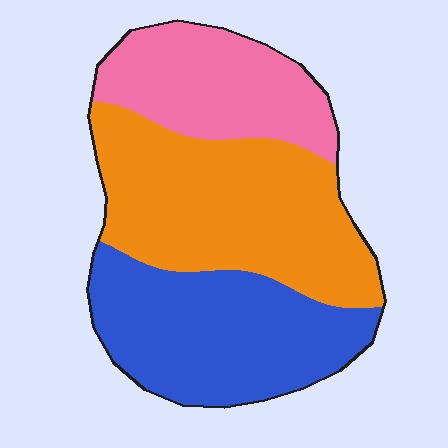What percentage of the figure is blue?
Blue takes up about one third (1/3) of the figure.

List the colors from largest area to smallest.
From largest to smallest: orange, blue, pink.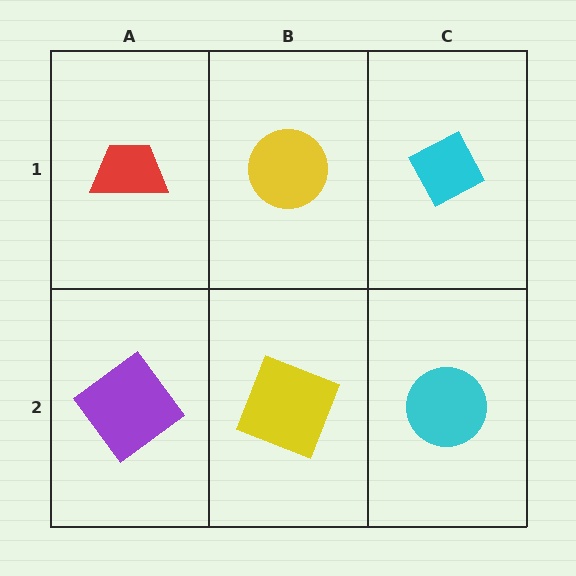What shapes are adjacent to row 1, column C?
A cyan circle (row 2, column C), a yellow circle (row 1, column B).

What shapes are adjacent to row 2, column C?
A cyan diamond (row 1, column C), a yellow square (row 2, column B).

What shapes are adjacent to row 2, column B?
A yellow circle (row 1, column B), a purple diamond (row 2, column A), a cyan circle (row 2, column C).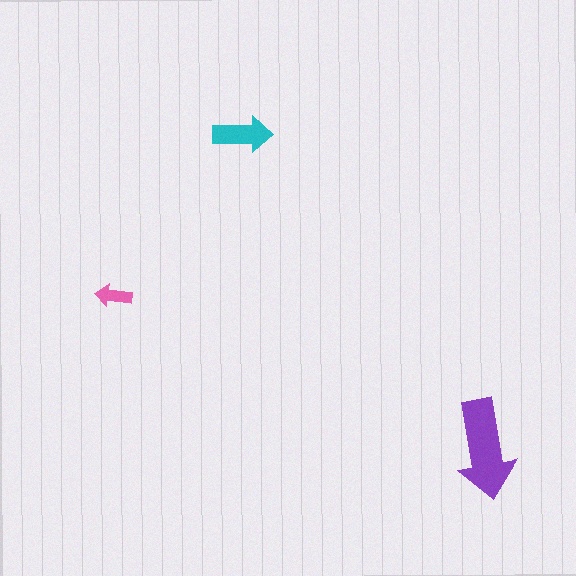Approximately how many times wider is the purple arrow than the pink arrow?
About 2.5 times wider.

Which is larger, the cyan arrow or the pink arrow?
The cyan one.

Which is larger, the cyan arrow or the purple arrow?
The purple one.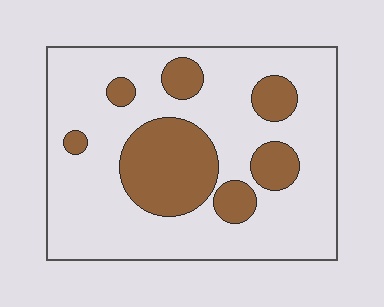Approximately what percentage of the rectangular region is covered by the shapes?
Approximately 25%.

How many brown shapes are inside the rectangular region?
7.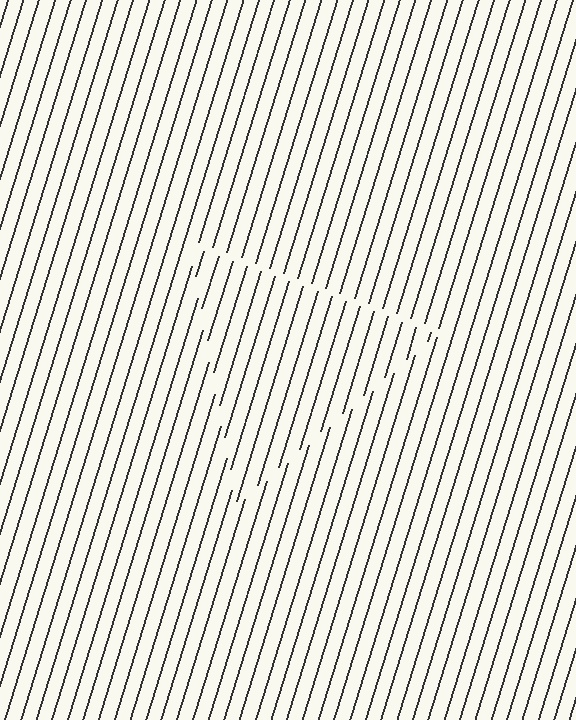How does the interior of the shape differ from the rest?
The interior of the shape contains the same grating, shifted by half a period — the contour is defined by the phase discontinuity where line-ends from the inner and outer gratings abut.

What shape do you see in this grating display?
An illusory triangle. The interior of the shape contains the same grating, shifted by half a period — the contour is defined by the phase discontinuity where line-ends from the inner and outer gratings abut.